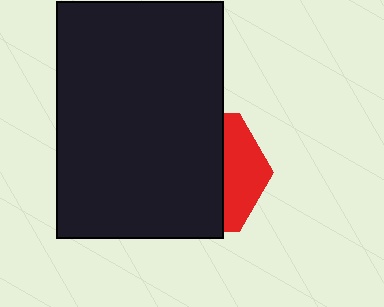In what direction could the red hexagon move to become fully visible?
The red hexagon could move right. That would shift it out from behind the black rectangle entirely.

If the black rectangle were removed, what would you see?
You would see the complete red hexagon.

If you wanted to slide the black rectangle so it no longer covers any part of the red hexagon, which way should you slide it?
Slide it left — that is the most direct way to separate the two shapes.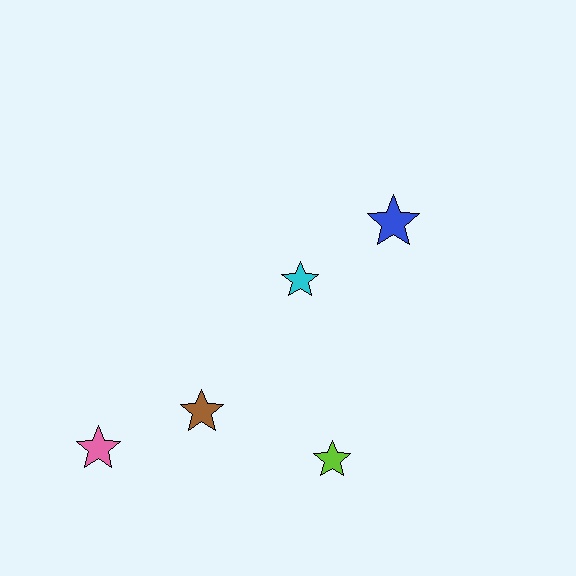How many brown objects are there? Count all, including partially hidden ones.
There is 1 brown object.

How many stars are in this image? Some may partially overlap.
There are 5 stars.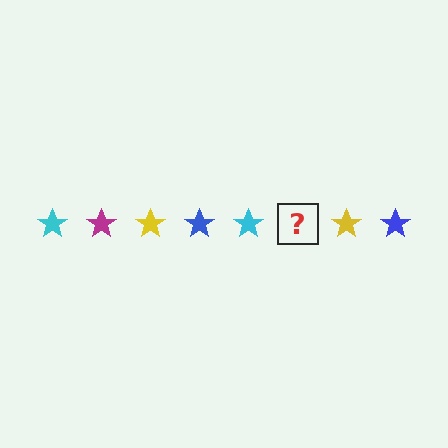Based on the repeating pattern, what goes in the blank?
The blank should be a magenta star.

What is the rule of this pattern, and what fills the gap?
The rule is that the pattern cycles through cyan, magenta, yellow, blue stars. The gap should be filled with a magenta star.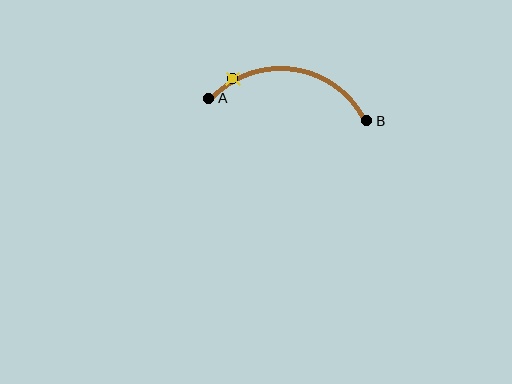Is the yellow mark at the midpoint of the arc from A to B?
No. The yellow mark lies on the arc but is closer to endpoint A. The arc midpoint would be at the point on the curve equidistant along the arc from both A and B.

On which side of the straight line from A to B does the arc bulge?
The arc bulges above the straight line connecting A and B.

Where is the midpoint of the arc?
The arc midpoint is the point on the curve farthest from the straight line joining A and B. It sits above that line.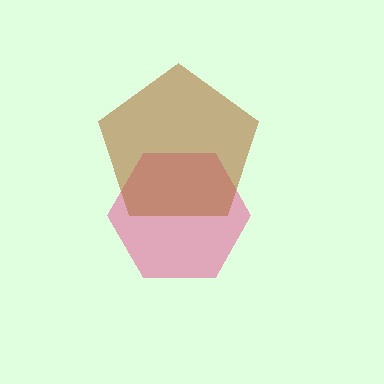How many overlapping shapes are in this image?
There are 2 overlapping shapes in the image.